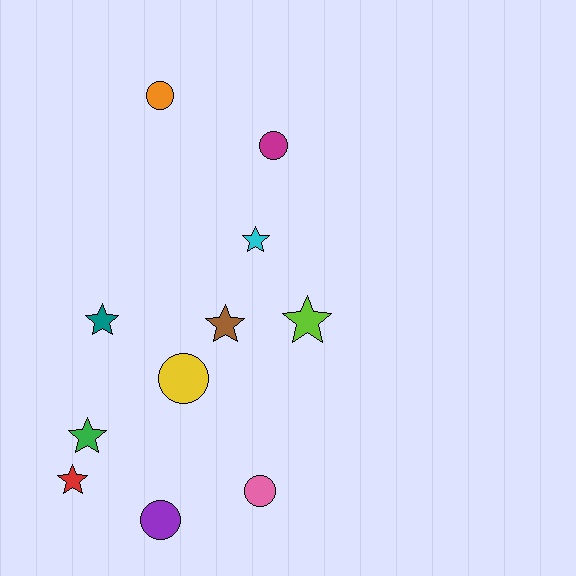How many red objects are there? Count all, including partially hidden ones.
There is 1 red object.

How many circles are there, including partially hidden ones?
There are 5 circles.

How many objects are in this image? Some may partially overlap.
There are 11 objects.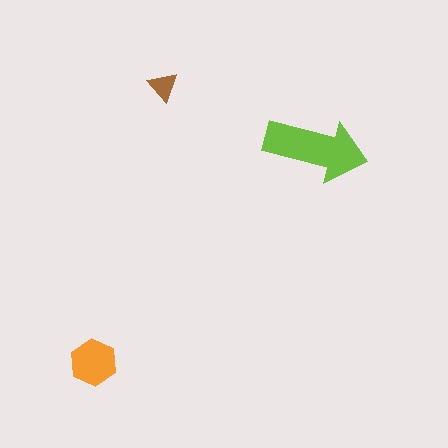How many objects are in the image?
There are 3 objects in the image.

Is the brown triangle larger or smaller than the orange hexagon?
Smaller.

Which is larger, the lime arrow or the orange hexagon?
The lime arrow.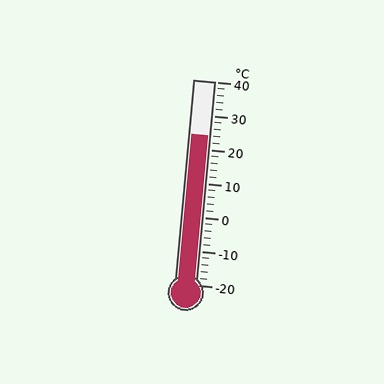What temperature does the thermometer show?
The thermometer shows approximately 24°C.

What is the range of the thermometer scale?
The thermometer scale ranges from -20°C to 40°C.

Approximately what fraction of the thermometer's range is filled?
The thermometer is filled to approximately 75% of its range.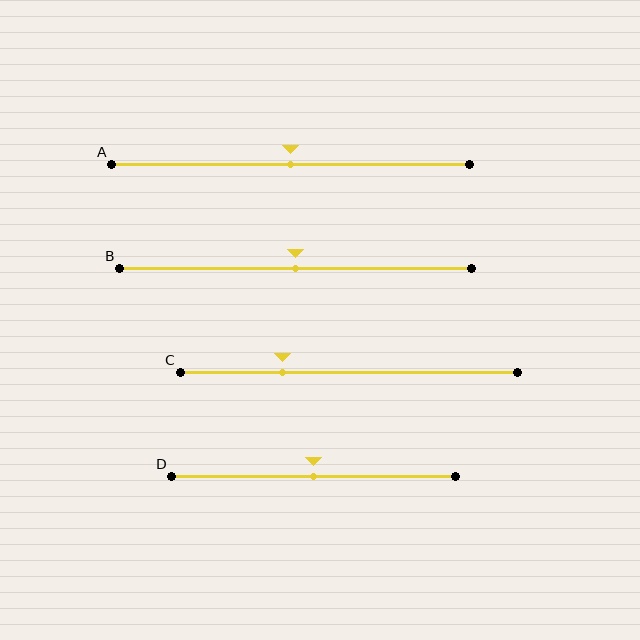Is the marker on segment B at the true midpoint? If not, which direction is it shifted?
Yes, the marker on segment B is at the true midpoint.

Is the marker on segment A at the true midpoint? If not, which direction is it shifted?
Yes, the marker on segment A is at the true midpoint.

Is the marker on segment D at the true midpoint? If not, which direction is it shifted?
Yes, the marker on segment D is at the true midpoint.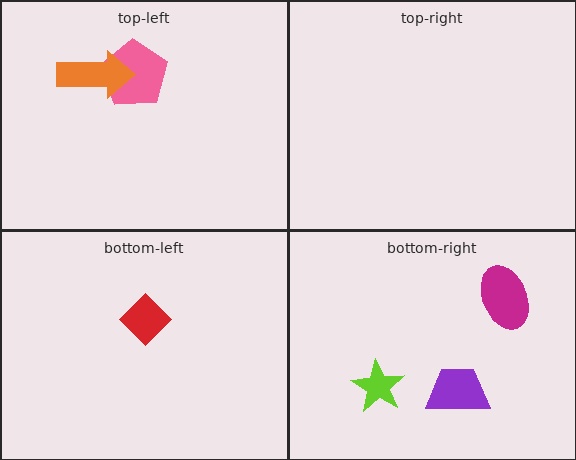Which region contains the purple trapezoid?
The bottom-right region.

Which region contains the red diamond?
The bottom-left region.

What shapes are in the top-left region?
The pink pentagon, the orange arrow.